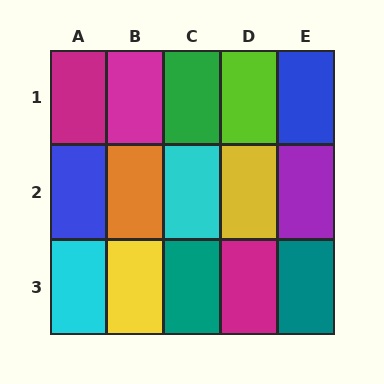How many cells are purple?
1 cell is purple.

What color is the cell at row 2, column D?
Yellow.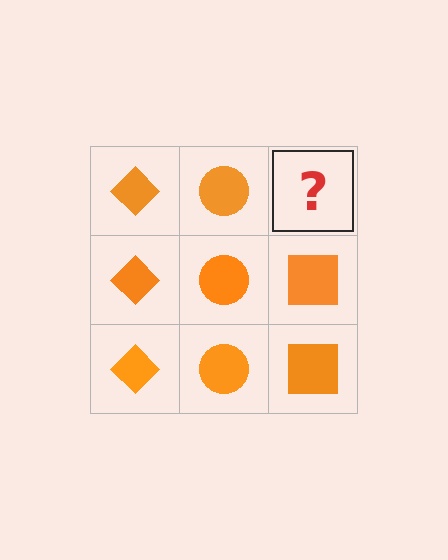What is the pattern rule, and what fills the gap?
The rule is that each column has a consistent shape. The gap should be filled with an orange square.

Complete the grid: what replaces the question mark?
The question mark should be replaced with an orange square.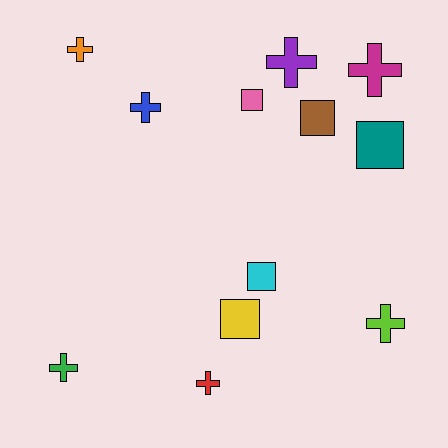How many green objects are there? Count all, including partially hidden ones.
There is 1 green object.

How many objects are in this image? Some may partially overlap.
There are 12 objects.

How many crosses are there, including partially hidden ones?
There are 7 crosses.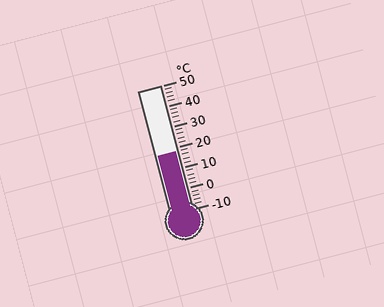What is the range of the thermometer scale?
The thermometer scale ranges from -10°C to 50°C.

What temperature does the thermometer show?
The thermometer shows approximately 18°C.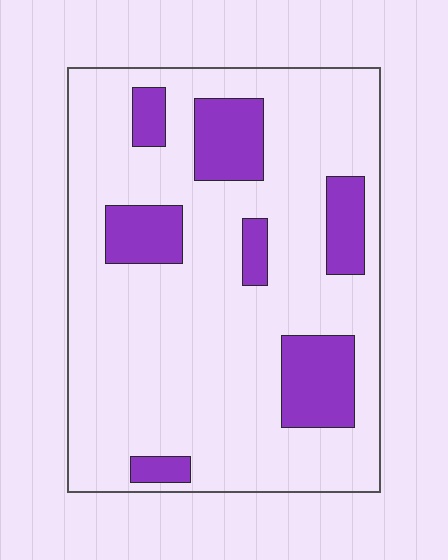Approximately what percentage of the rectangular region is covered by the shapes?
Approximately 20%.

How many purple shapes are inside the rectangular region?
7.